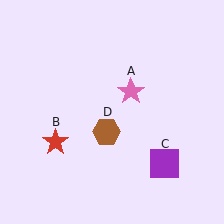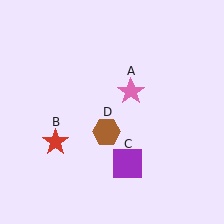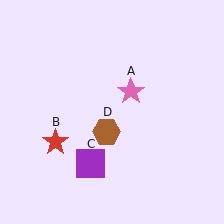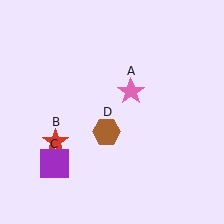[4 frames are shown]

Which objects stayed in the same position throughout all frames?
Pink star (object A) and red star (object B) and brown hexagon (object D) remained stationary.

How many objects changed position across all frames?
1 object changed position: purple square (object C).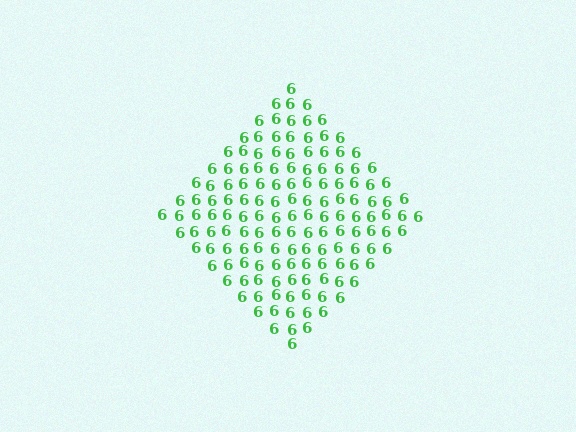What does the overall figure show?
The overall figure shows a diamond.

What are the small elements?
The small elements are digit 6's.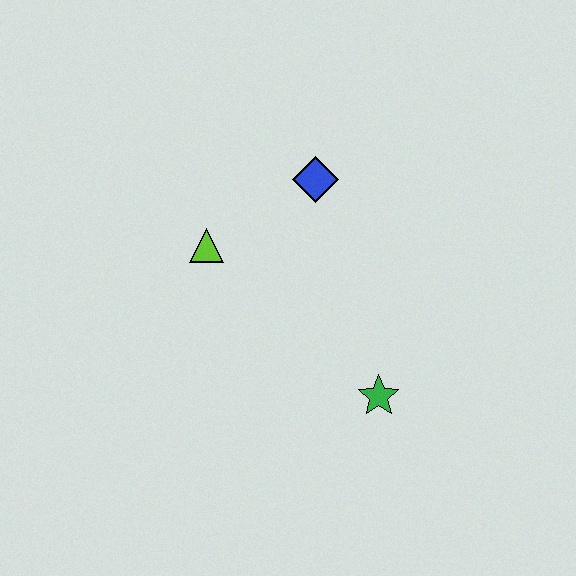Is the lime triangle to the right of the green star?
No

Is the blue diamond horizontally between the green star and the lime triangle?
Yes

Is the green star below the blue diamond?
Yes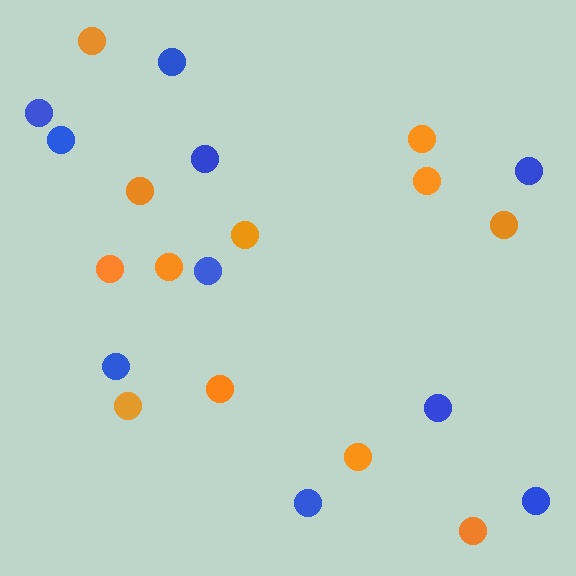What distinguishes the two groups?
There are 2 groups: one group of orange circles (12) and one group of blue circles (10).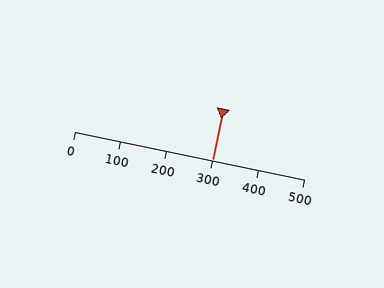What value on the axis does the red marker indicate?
The marker indicates approximately 300.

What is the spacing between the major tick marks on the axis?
The major ticks are spaced 100 apart.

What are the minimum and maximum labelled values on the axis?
The axis runs from 0 to 500.